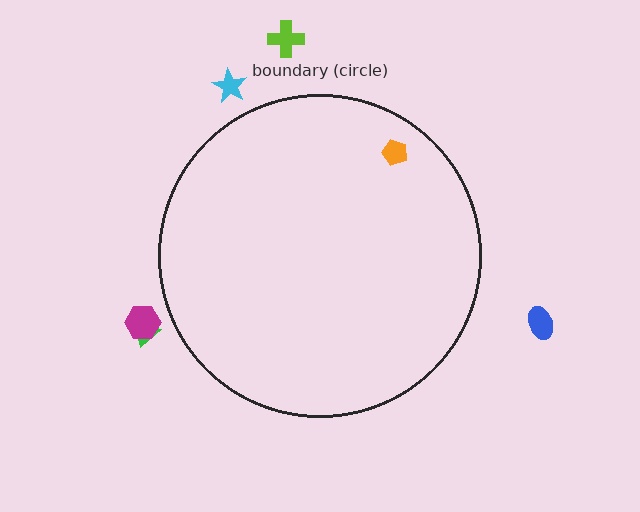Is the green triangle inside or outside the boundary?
Outside.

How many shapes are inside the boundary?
1 inside, 5 outside.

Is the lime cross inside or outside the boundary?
Outside.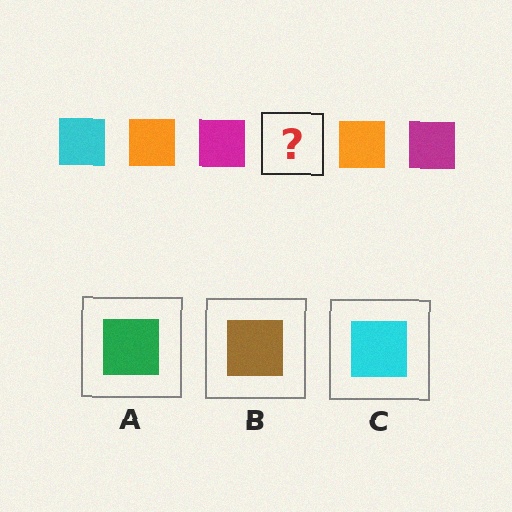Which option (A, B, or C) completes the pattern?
C.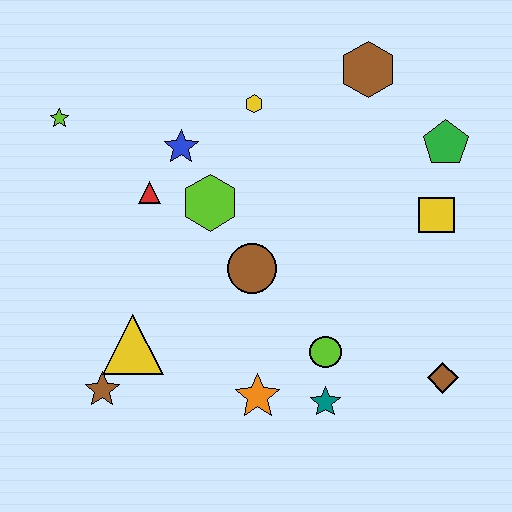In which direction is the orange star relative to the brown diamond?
The orange star is to the left of the brown diamond.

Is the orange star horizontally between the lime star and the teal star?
Yes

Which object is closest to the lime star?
The red triangle is closest to the lime star.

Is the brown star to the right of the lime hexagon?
No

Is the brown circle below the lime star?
Yes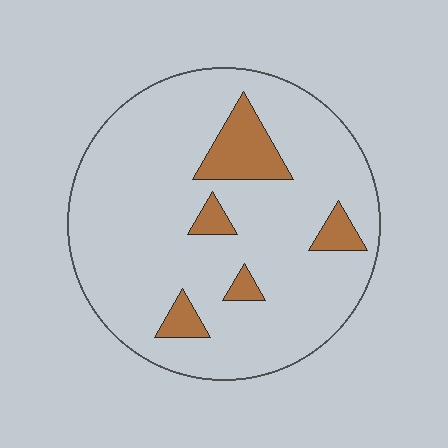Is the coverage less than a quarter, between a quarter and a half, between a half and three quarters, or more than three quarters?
Less than a quarter.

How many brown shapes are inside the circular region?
5.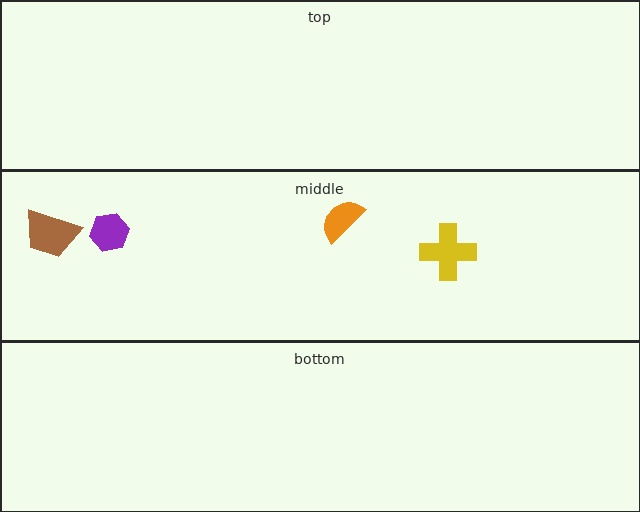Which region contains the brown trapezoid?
The middle region.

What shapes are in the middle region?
The orange semicircle, the yellow cross, the brown trapezoid, the purple hexagon.